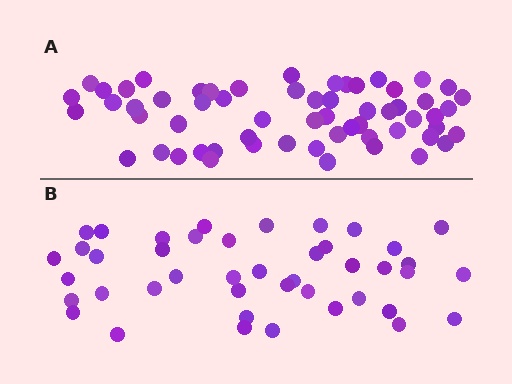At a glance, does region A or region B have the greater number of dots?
Region A (the top region) has more dots.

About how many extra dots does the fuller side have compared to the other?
Region A has approximately 15 more dots than region B.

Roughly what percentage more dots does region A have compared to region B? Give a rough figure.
About 40% more.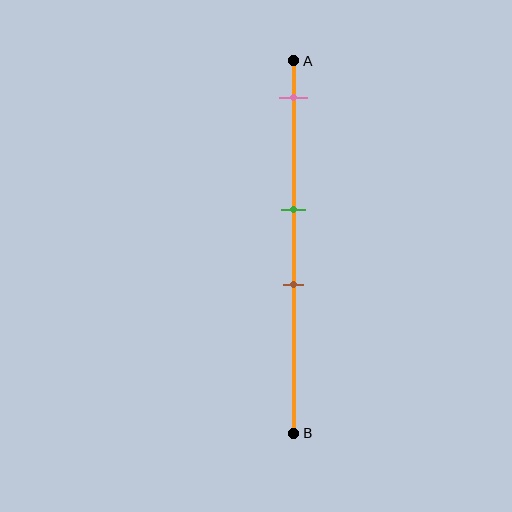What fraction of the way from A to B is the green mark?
The green mark is approximately 40% (0.4) of the way from A to B.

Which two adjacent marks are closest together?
The green and brown marks are the closest adjacent pair.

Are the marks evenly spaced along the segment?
No, the marks are not evenly spaced.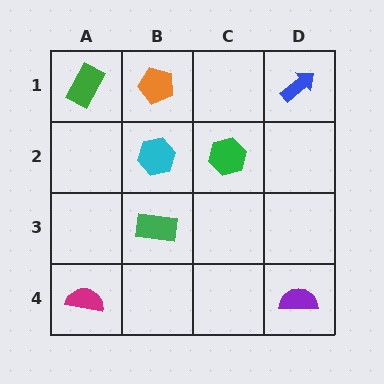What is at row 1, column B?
An orange pentagon.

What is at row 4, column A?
A magenta semicircle.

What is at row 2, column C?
A green hexagon.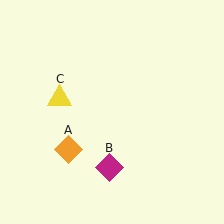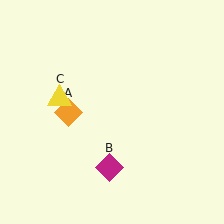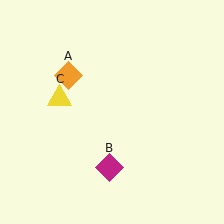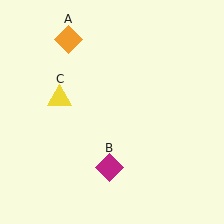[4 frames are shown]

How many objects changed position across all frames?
1 object changed position: orange diamond (object A).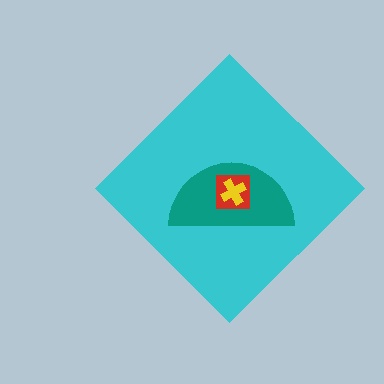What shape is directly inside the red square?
The yellow cross.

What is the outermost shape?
The cyan diamond.